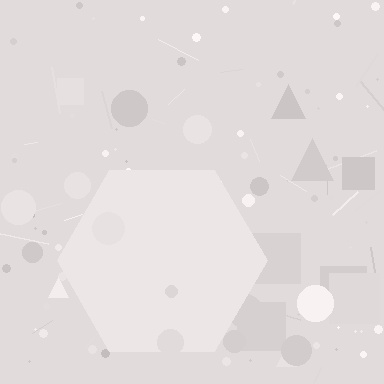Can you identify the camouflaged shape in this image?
The camouflaged shape is a hexagon.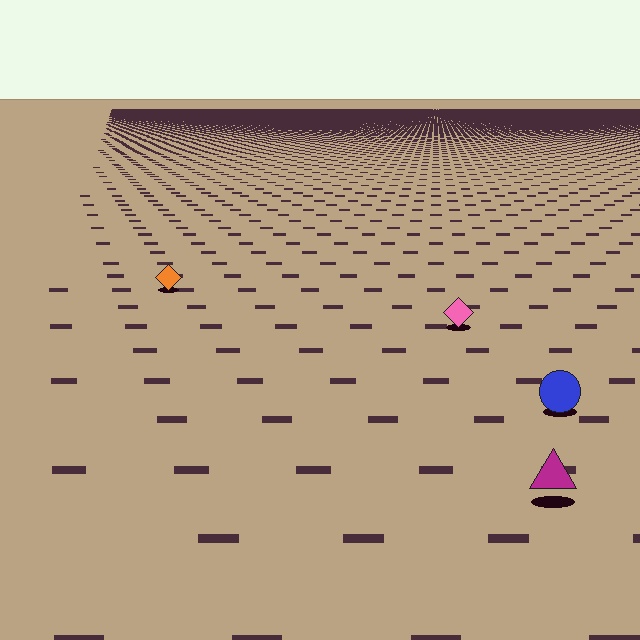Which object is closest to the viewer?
The magenta triangle is closest. The texture marks near it are larger and more spread out.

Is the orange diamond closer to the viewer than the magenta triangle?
No. The magenta triangle is closer — you can tell from the texture gradient: the ground texture is coarser near it.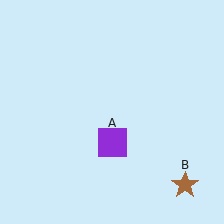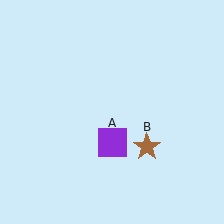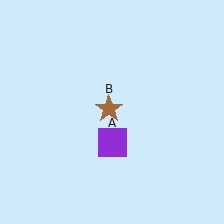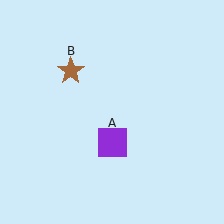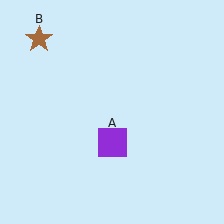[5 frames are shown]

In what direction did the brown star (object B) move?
The brown star (object B) moved up and to the left.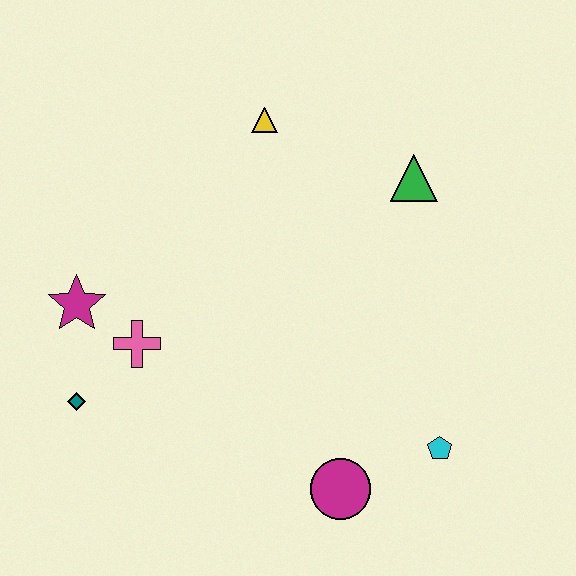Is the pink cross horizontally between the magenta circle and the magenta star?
Yes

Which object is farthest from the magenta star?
The cyan pentagon is farthest from the magenta star.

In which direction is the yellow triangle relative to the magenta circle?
The yellow triangle is above the magenta circle.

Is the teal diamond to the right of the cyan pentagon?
No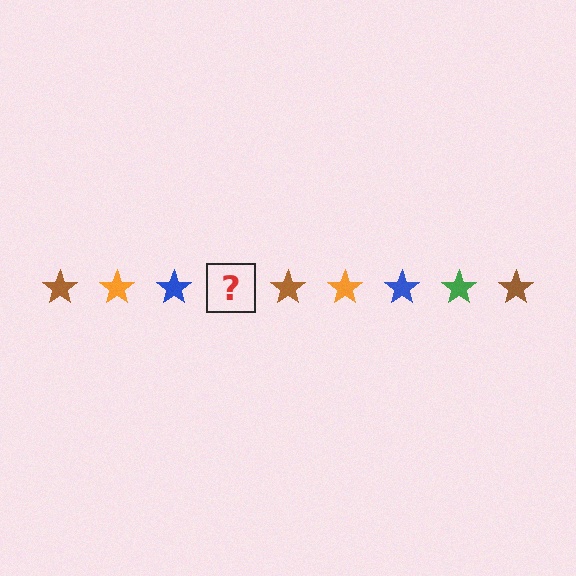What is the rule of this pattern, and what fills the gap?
The rule is that the pattern cycles through brown, orange, blue, green stars. The gap should be filled with a green star.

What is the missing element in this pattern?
The missing element is a green star.